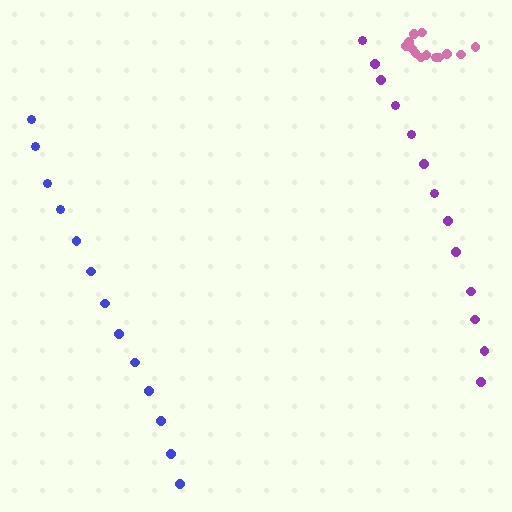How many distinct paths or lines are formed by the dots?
There are 3 distinct paths.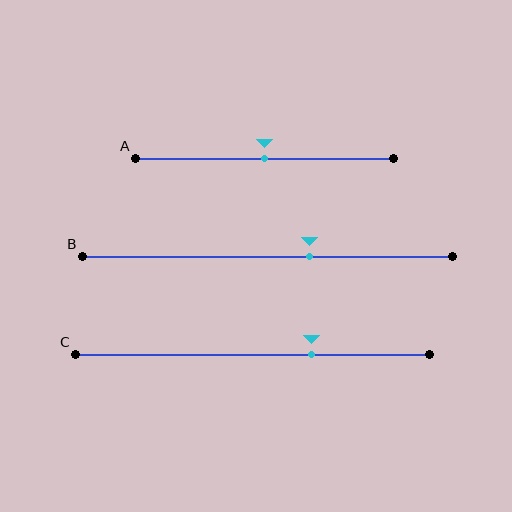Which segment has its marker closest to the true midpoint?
Segment A has its marker closest to the true midpoint.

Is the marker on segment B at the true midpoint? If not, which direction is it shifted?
No, the marker on segment B is shifted to the right by about 11% of the segment length.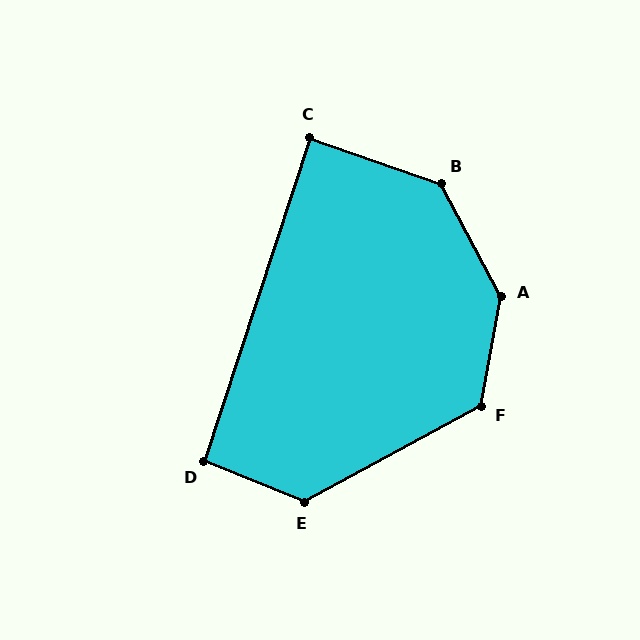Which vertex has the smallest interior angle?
C, at approximately 89 degrees.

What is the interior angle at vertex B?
Approximately 137 degrees (obtuse).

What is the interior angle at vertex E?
Approximately 129 degrees (obtuse).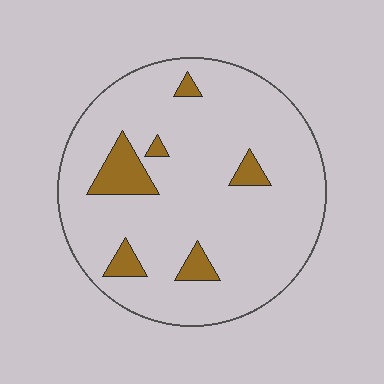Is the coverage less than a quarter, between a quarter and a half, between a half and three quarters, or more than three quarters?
Less than a quarter.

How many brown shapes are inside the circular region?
6.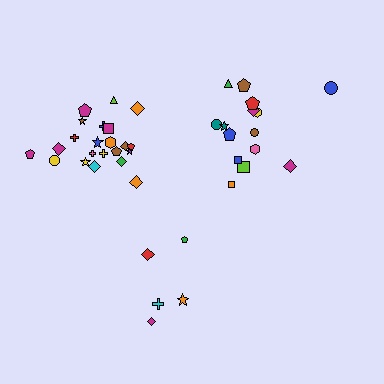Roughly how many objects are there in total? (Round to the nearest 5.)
Roughly 40 objects in total.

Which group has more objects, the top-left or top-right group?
The top-left group.